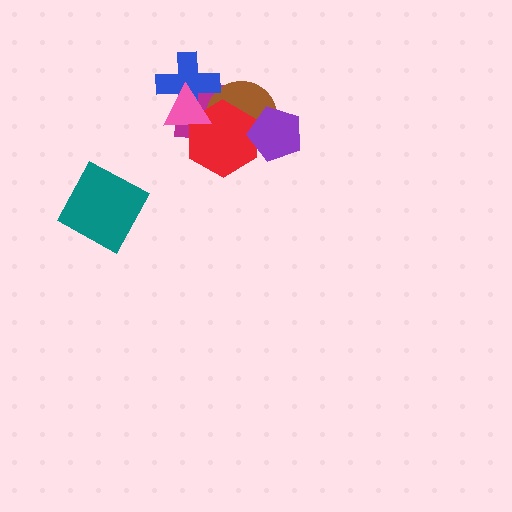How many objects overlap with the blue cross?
2 objects overlap with the blue cross.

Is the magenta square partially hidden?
Yes, it is partially covered by another shape.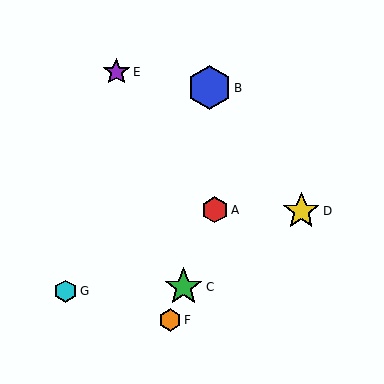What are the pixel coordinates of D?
Object D is at (301, 211).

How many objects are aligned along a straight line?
3 objects (A, C, F) are aligned along a straight line.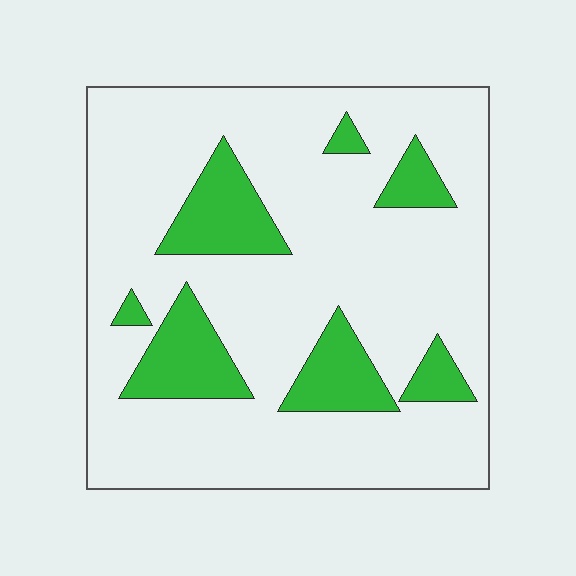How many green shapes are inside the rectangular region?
7.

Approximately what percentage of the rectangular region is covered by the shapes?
Approximately 20%.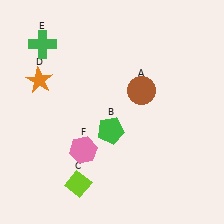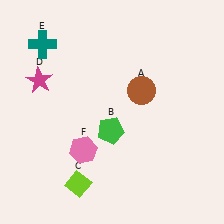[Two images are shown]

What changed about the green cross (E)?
In Image 1, E is green. In Image 2, it changed to teal.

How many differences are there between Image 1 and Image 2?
There are 2 differences between the two images.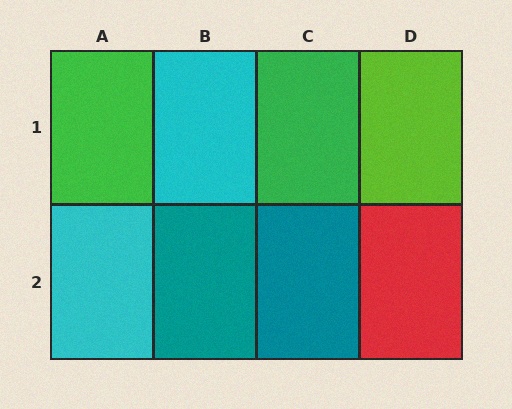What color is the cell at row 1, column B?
Cyan.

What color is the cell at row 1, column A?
Green.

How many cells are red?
1 cell is red.